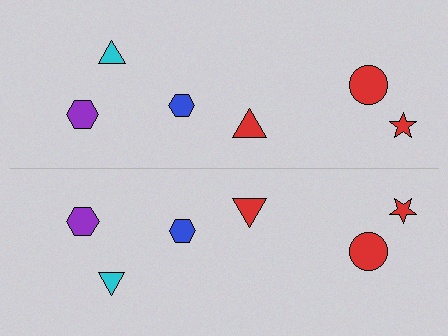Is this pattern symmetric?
Yes, this pattern has bilateral (reflection) symmetry.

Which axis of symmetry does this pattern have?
The pattern has a horizontal axis of symmetry running through the center of the image.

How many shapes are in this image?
There are 12 shapes in this image.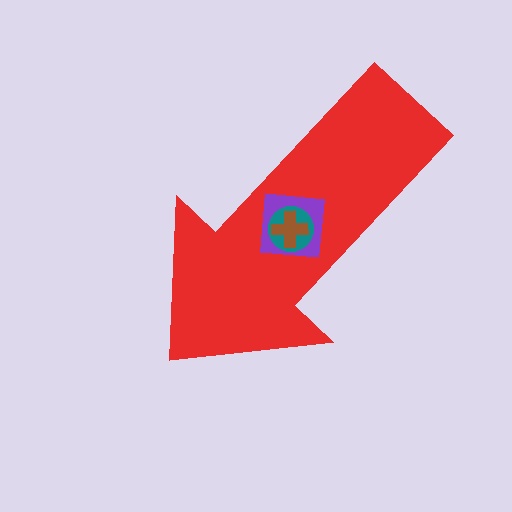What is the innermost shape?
The brown cross.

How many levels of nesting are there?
4.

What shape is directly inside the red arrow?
The purple square.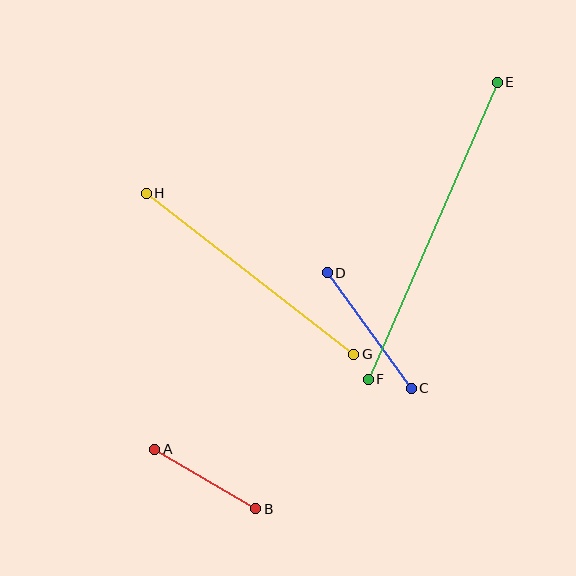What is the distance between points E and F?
The distance is approximately 324 pixels.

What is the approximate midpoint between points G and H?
The midpoint is at approximately (250, 274) pixels.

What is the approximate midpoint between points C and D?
The midpoint is at approximately (369, 331) pixels.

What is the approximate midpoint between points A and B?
The midpoint is at approximately (205, 479) pixels.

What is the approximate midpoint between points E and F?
The midpoint is at approximately (433, 231) pixels.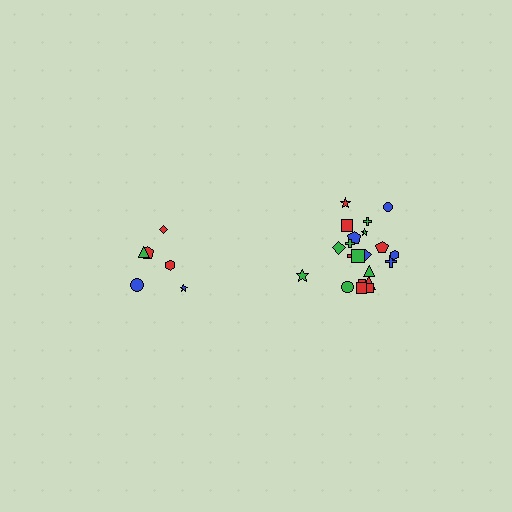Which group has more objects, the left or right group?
The right group.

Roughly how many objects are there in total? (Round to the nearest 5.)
Roughly 30 objects in total.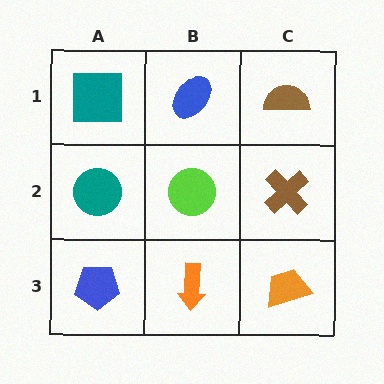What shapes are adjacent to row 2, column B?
A blue ellipse (row 1, column B), an orange arrow (row 3, column B), a teal circle (row 2, column A), a brown cross (row 2, column C).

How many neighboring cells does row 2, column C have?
3.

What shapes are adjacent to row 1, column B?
A lime circle (row 2, column B), a teal square (row 1, column A), a brown semicircle (row 1, column C).